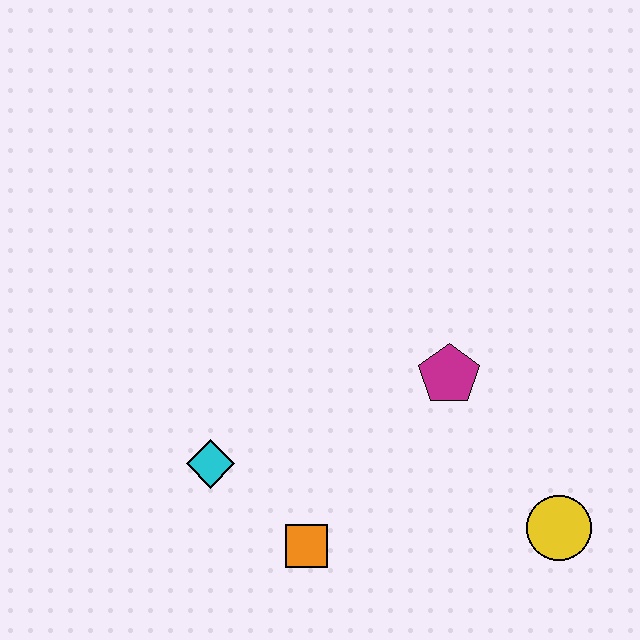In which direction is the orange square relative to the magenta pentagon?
The orange square is below the magenta pentagon.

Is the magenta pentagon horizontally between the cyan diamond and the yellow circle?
Yes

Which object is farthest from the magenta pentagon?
The cyan diamond is farthest from the magenta pentagon.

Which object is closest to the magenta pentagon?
The yellow circle is closest to the magenta pentagon.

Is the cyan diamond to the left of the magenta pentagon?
Yes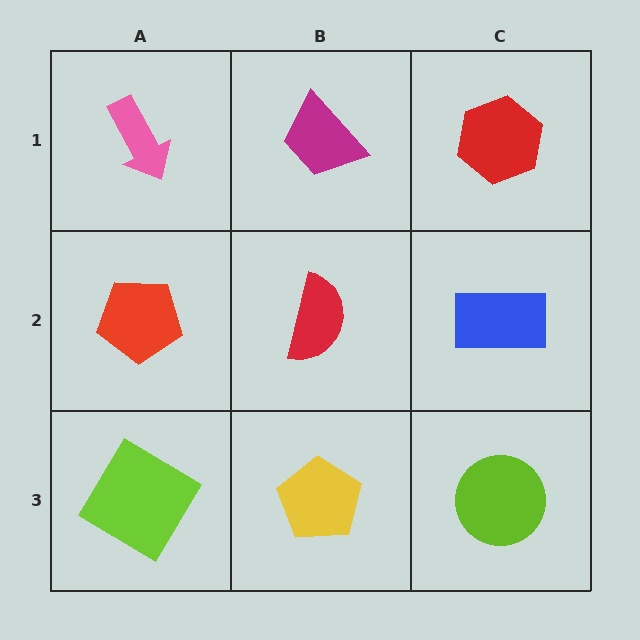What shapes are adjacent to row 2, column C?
A red hexagon (row 1, column C), a lime circle (row 3, column C), a red semicircle (row 2, column B).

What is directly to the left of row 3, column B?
A lime diamond.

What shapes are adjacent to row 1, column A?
A red pentagon (row 2, column A), a magenta trapezoid (row 1, column B).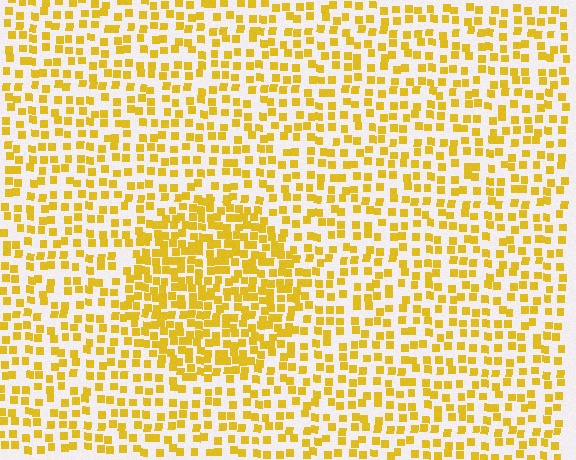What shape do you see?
I see a circle.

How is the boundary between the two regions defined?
The boundary is defined by a change in element density (approximately 1.8x ratio). All elements are the same color, size, and shape.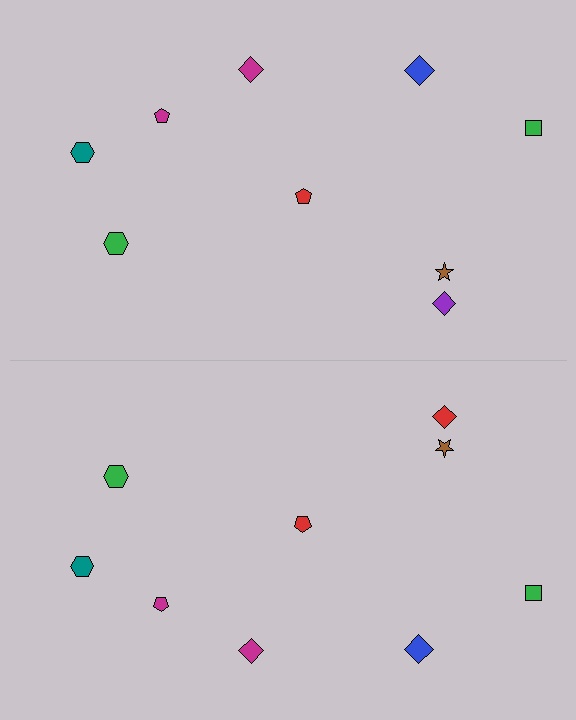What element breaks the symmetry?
The red diamond on the bottom side breaks the symmetry — its mirror counterpart is purple.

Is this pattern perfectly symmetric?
No, the pattern is not perfectly symmetric. The red diamond on the bottom side breaks the symmetry — its mirror counterpart is purple.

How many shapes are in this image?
There are 18 shapes in this image.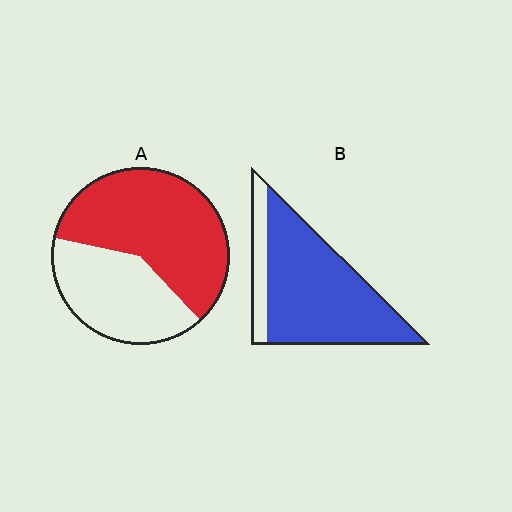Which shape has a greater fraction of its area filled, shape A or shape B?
Shape B.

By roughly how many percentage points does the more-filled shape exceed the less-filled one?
By roughly 25 percentage points (B over A).